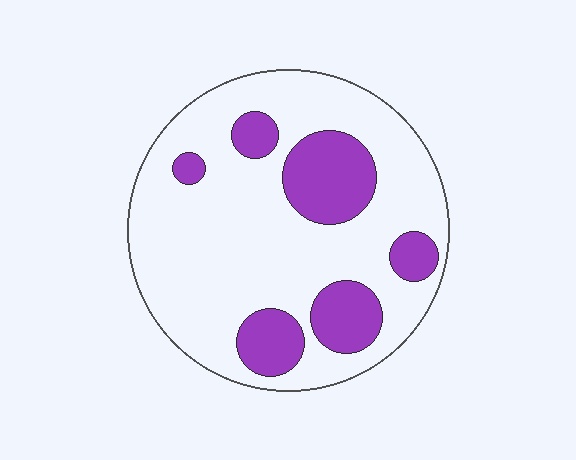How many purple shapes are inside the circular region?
6.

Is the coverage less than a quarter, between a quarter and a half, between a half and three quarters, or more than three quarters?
Less than a quarter.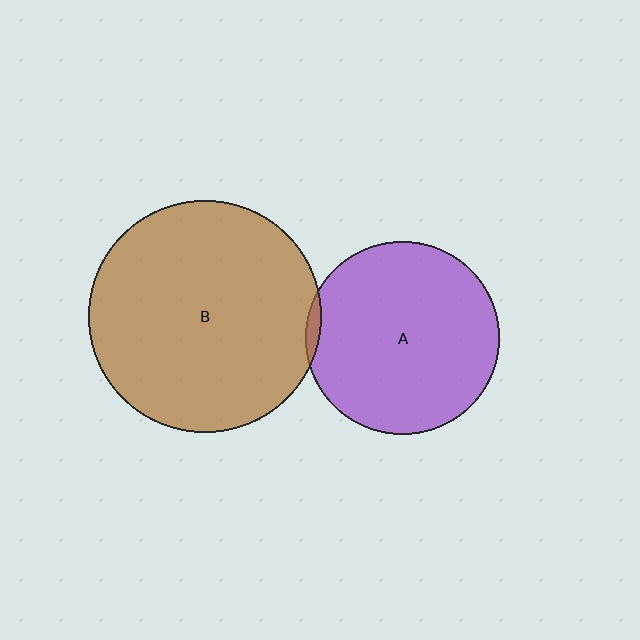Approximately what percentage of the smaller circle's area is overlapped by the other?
Approximately 5%.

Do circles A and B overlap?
Yes.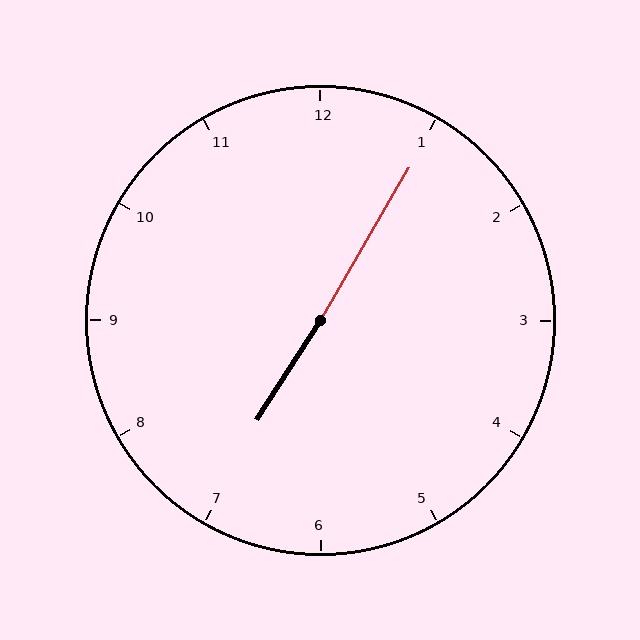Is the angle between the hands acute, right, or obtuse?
It is obtuse.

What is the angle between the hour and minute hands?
Approximately 178 degrees.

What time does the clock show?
7:05.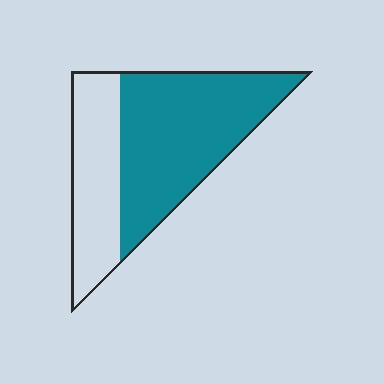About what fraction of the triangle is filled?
About five eighths (5/8).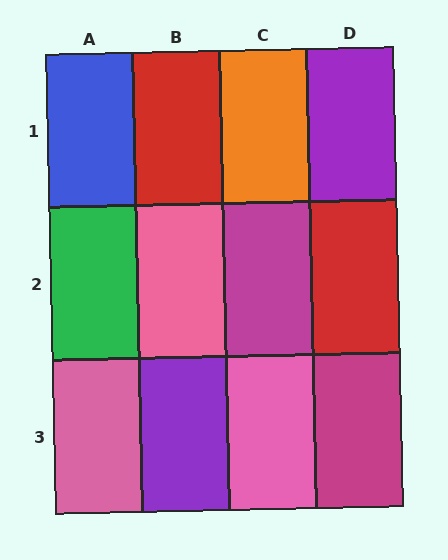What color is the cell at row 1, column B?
Red.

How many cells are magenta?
2 cells are magenta.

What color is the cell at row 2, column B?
Pink.